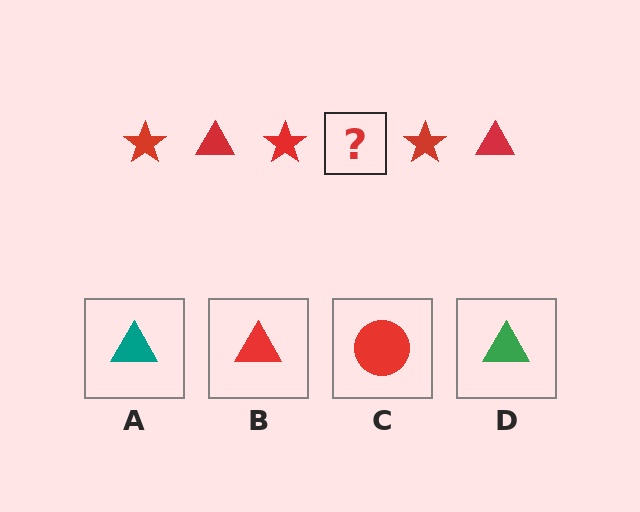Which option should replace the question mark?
Option B.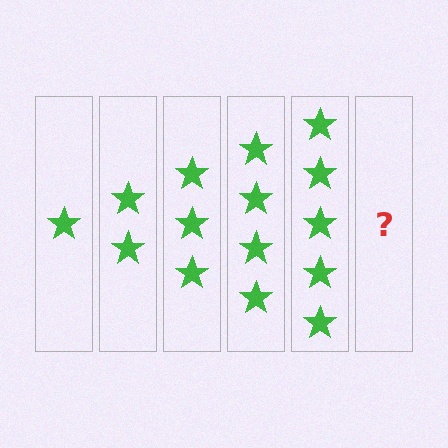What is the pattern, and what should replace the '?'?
The pattern is that each step adds one more star. The '?' should be 6 stars.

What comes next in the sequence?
The next element should be 6 stars.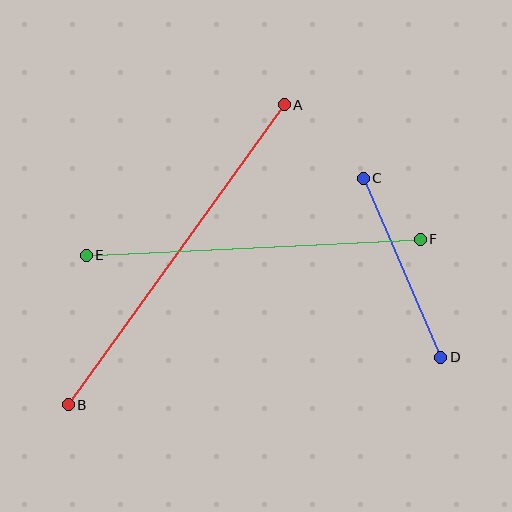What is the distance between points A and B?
The distance is approximately 370 pixels.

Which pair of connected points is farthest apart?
Points A and B are farthest apart.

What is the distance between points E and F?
The distance is approximately 334 pixels.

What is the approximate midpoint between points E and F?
The midpoint is at approximately (253, 247) pixels.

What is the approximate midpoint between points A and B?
The midpoint is at approximately (176, 255) pixels.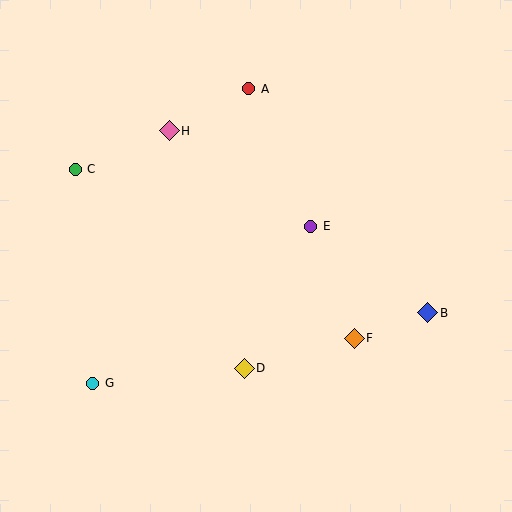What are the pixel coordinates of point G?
Point G is at (93, 383).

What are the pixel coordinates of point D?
Point D is at (244, 368).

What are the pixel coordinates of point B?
Point B is at (428, 313).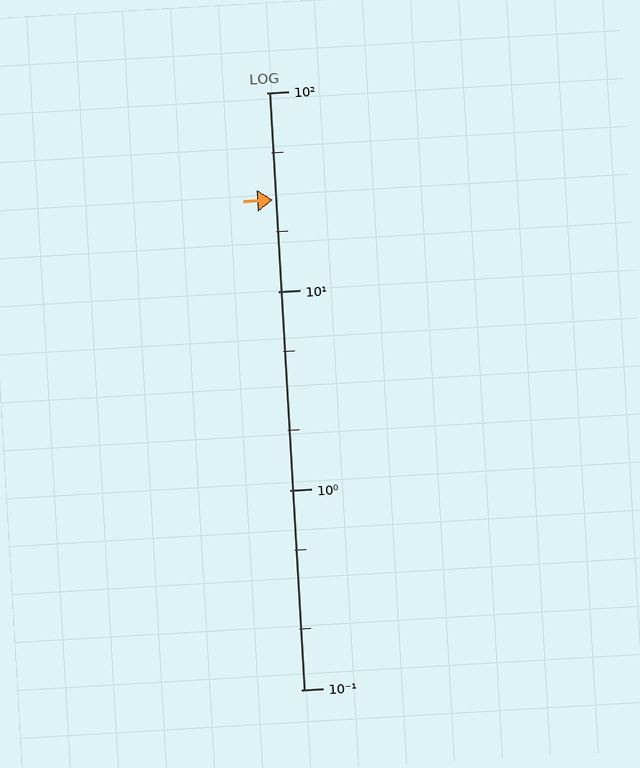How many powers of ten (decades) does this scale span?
The scale spans 3 decades, from 0.1 to 100.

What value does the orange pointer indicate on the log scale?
The pointer indicates approximately 29.